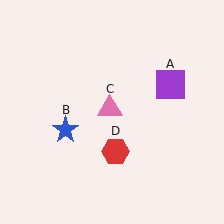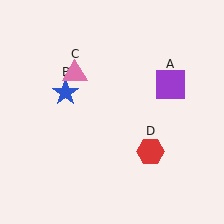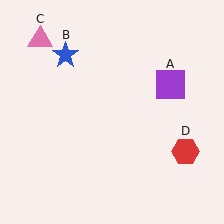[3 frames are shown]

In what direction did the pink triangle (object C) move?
The pink triangle (object C) moved up and to the left.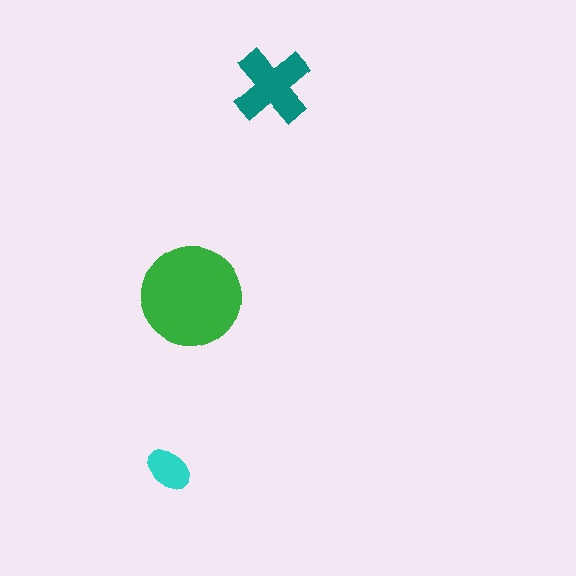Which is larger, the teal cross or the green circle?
The green circle.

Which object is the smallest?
The cyan ellipse.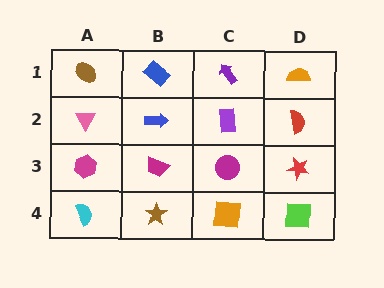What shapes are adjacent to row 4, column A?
A magenta hexagon (row 3, column A), a brown star (row 4, column B).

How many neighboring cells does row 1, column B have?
3.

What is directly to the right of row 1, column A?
A blue rectangle.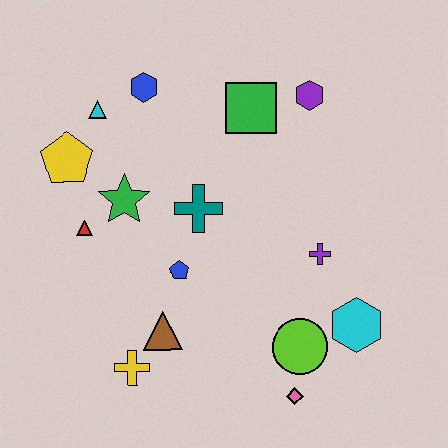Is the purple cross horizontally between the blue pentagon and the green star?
No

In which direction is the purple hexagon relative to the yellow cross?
The purple hexagon is above the yellow cross.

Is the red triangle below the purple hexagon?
Yes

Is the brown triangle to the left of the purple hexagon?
Yes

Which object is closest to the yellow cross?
The brown triangle is closest to the yellow cross.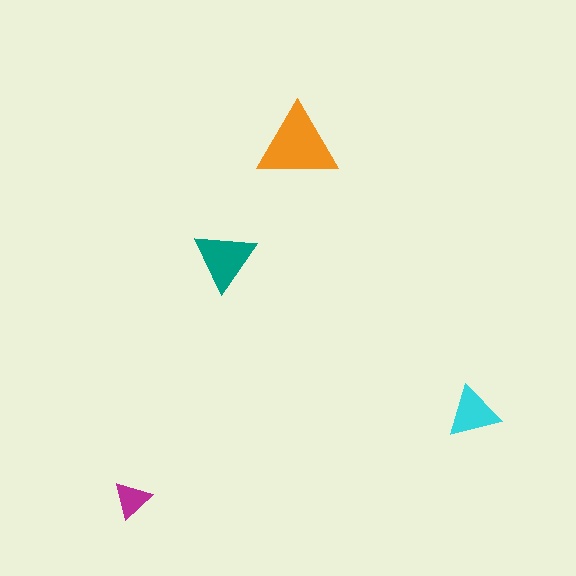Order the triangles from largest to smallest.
the orange one, the teal one, the cyan one, the magenta one.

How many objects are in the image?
There are 4 objects in the image.